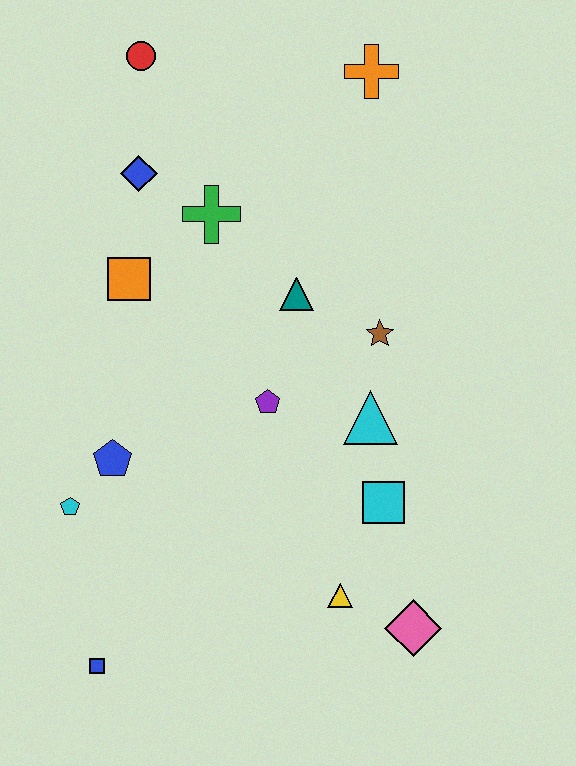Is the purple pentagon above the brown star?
No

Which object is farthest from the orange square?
The pink diamond is farthest from the orange square.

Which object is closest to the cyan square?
The cyan triangle is closest to the cyan square.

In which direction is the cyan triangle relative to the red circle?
The cyan triangle is below the red circle.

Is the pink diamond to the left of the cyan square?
No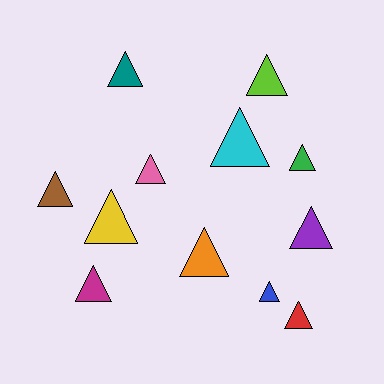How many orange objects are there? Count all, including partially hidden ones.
There is 1 orange object.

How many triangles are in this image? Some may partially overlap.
There are 12 triangles.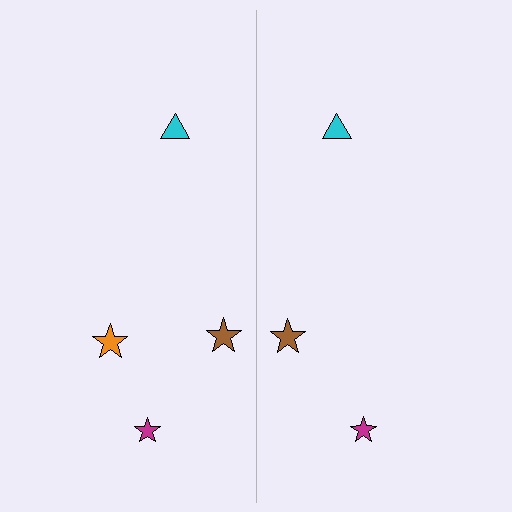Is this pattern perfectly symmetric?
No, the pattern is not perfectly symmetric. A orange star is missing from the right side.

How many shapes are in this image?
There are 7 shapes in this image.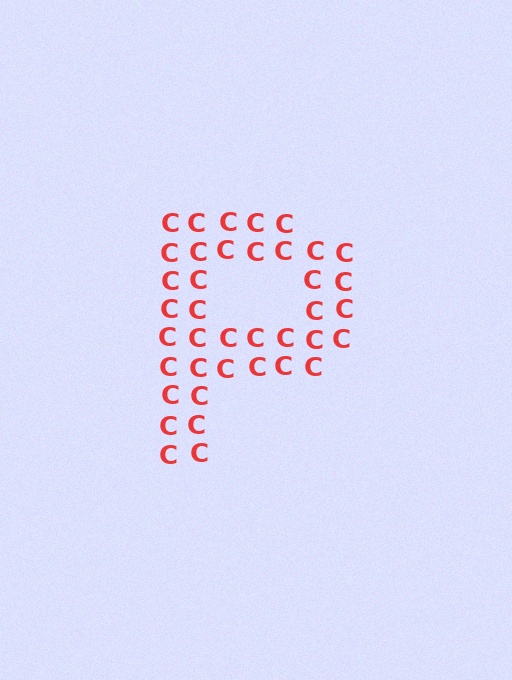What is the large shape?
The large shape is the letter P.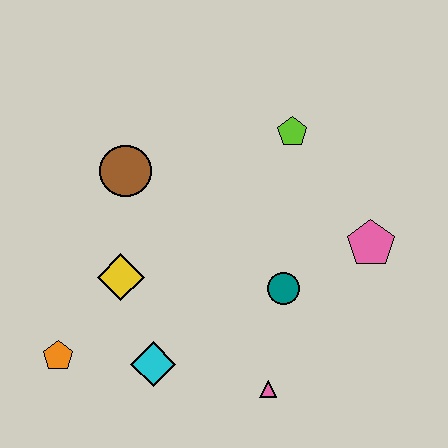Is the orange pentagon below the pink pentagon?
Yes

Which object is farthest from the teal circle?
The orange pentagon is farthest from the teal circle.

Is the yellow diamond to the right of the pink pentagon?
No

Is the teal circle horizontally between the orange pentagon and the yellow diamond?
No